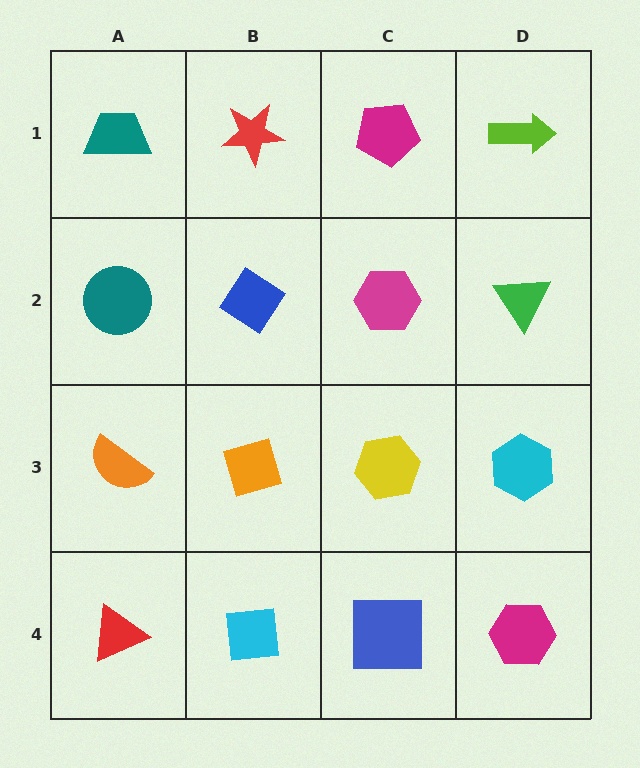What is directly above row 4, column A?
An orange semicircle.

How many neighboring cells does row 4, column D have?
2.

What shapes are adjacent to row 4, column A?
An orange semicircle (row 3, column A), a cyan square (row 4, column B).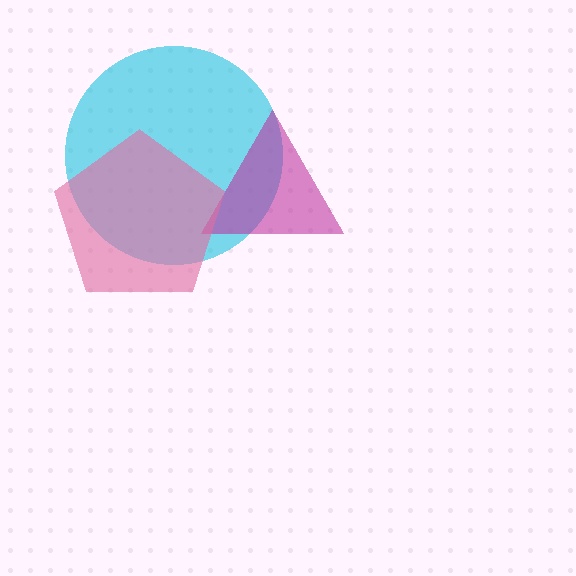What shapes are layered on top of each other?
The layered shapes are: a cyan circle, a magenta triangle, a pink pentagon.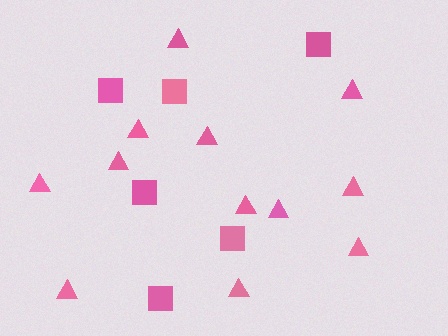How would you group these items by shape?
There are 2 groups: one group of squares (6) and one group of triangles (12).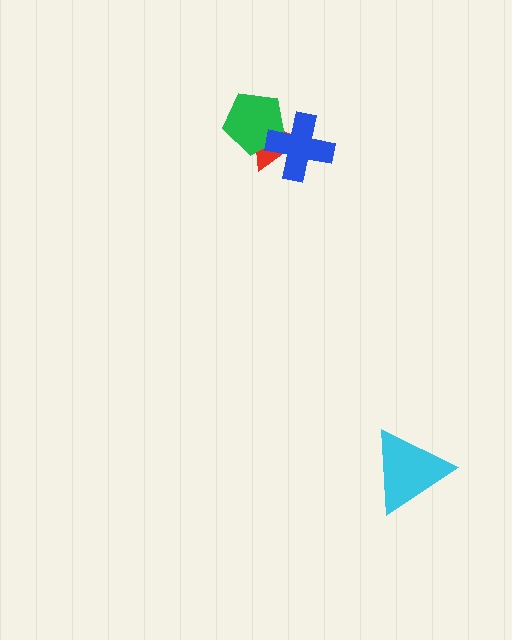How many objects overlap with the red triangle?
2 objects overlap with the red triangle.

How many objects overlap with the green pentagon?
2 objects overlap with the green pentagon.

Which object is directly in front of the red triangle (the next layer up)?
The green pentagon is directly in front of the red triangle.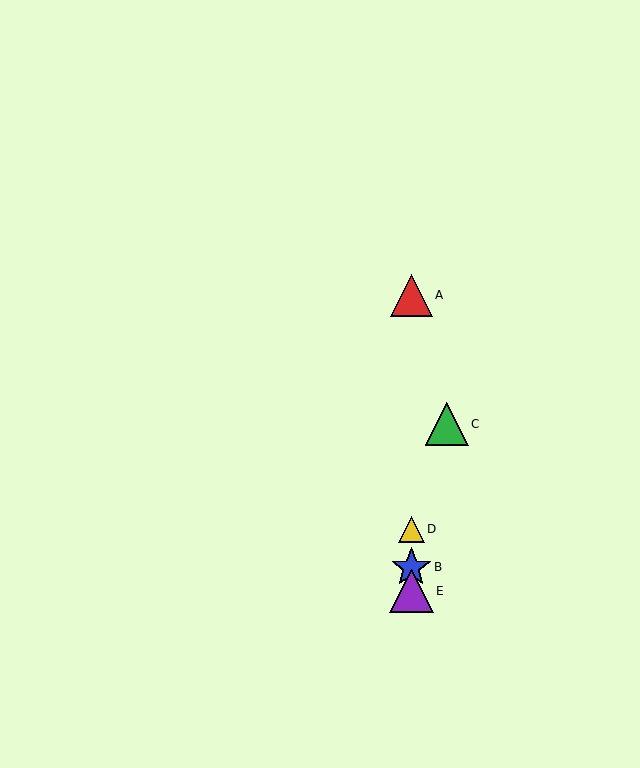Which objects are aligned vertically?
Objects A, B, D, E are aligned vertically.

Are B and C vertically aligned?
No, B is at x≈411 and C is at x≈447.